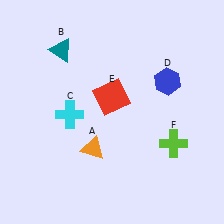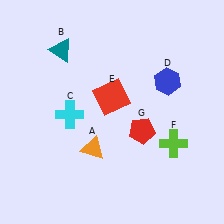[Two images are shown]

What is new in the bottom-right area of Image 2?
A red pentagon (G) was added in the bottom-right area of Image 2.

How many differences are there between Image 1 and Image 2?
There is 1 difference between the two images.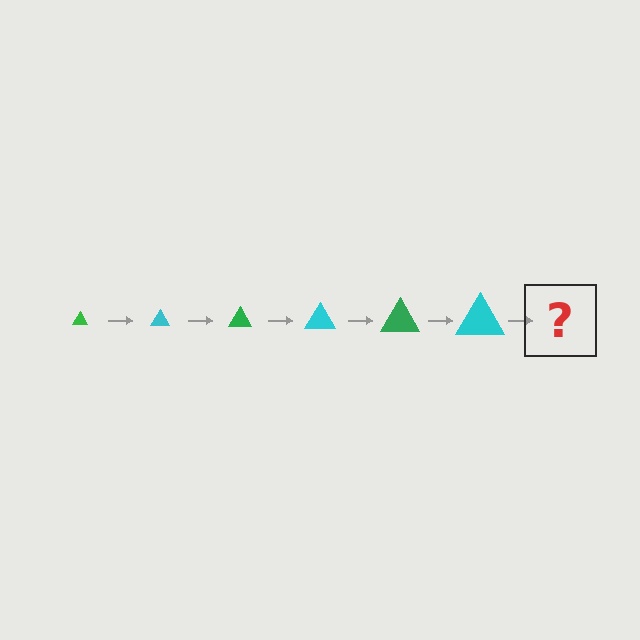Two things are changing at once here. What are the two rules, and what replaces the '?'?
The two rules are that the triangle grows larger each step and the color cycles through green and cyan. The '?' should be a green triangle, larger than the previous one.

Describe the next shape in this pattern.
It should be a green triangle, larger than the previous one.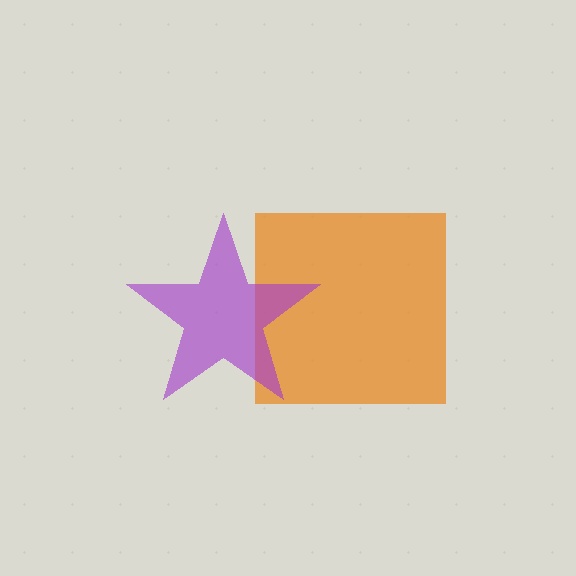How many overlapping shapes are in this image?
There are 2 overlapping shapes in the image.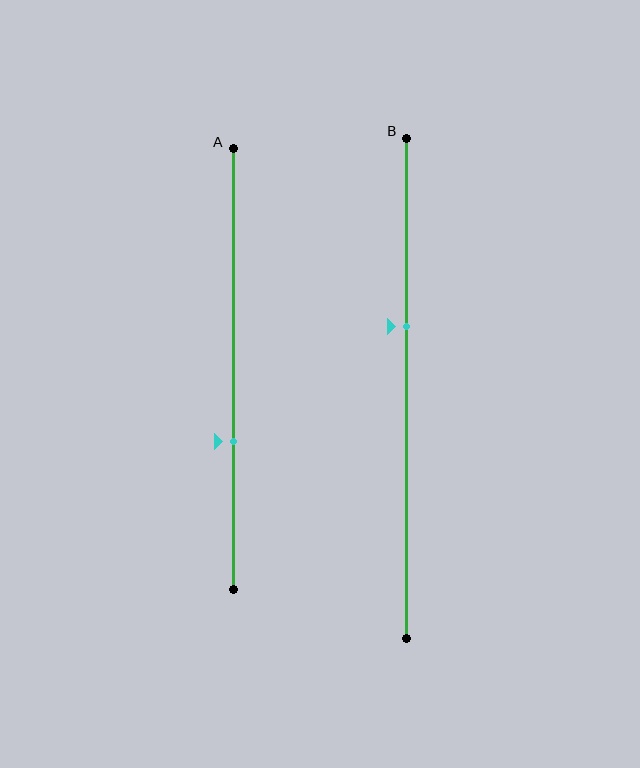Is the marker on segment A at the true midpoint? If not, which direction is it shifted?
No, the marker on segment A is shifted downward by about 17% of the segment length.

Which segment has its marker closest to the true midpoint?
Segment B has its marker closest to the true midpoint.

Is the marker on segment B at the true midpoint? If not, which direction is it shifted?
No, the marker on segment B is shifted upward by about 12% of the segment length.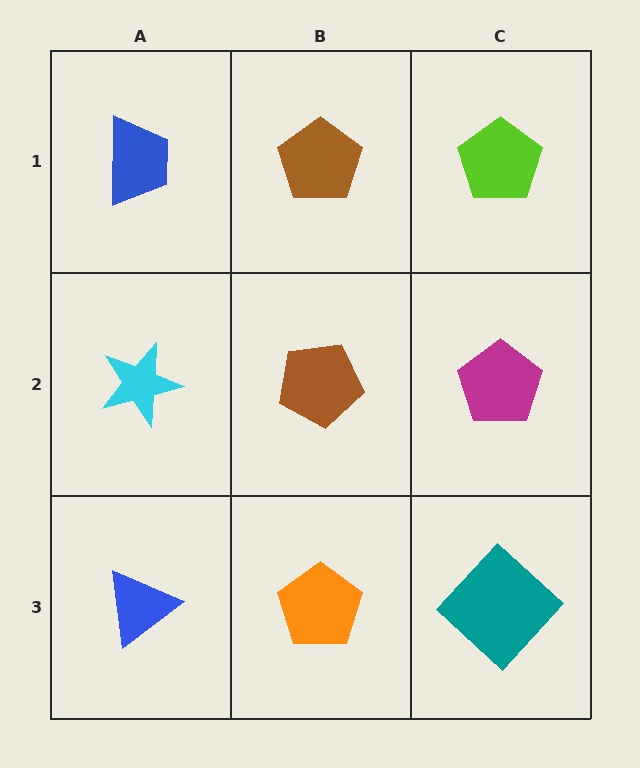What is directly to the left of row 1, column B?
A blue trapezoid.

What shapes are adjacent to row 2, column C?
A lime pentagon (row 1, column C), a teal diamond (row 3, column C), a brown pentagon (row 2, column B).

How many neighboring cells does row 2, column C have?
3.